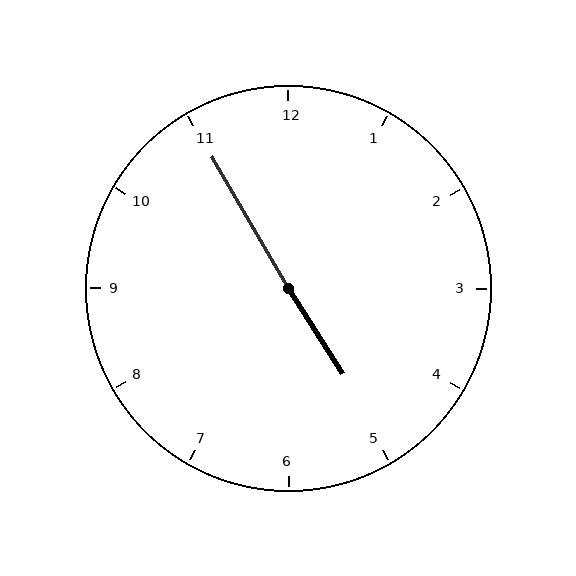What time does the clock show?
4:55.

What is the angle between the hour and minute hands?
Approximately 178 degrees.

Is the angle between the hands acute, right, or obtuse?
It is obtuse.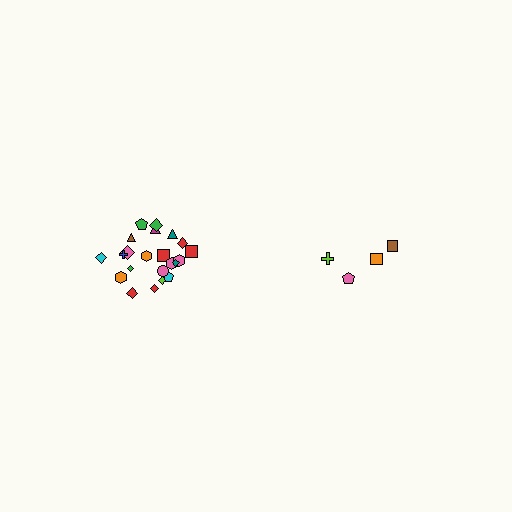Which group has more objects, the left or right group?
The left group.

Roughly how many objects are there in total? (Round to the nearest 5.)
Roughly 25 objects in total.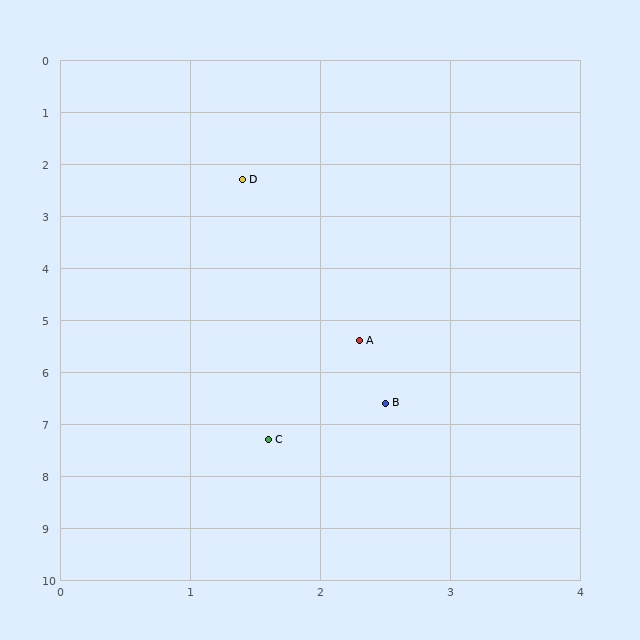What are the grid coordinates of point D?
Point D is at approximately (1.4, 2.3).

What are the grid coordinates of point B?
Point B is at approximately (2.5, 6.6).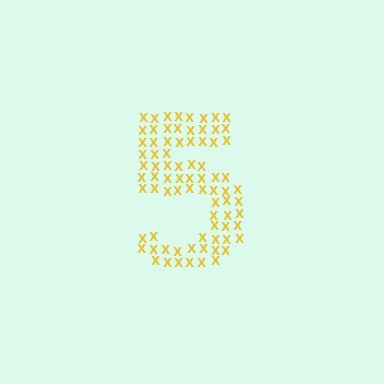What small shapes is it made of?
It is made of small letter X's.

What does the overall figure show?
The overall figure shows the digit 5.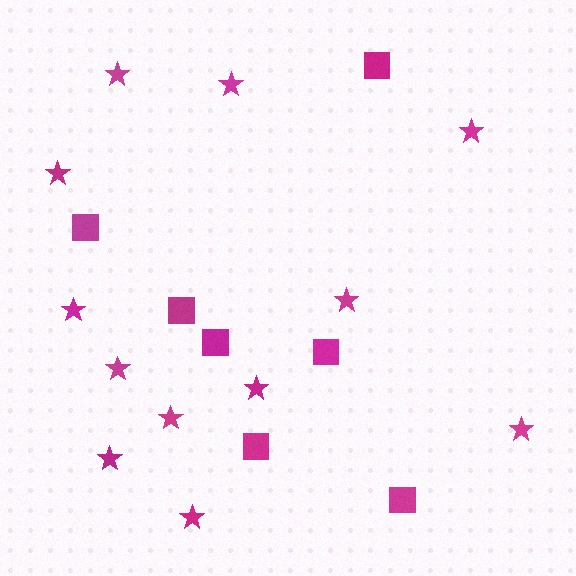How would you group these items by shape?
There are 2 groups: one group of stars (12) and one group of squares (7).